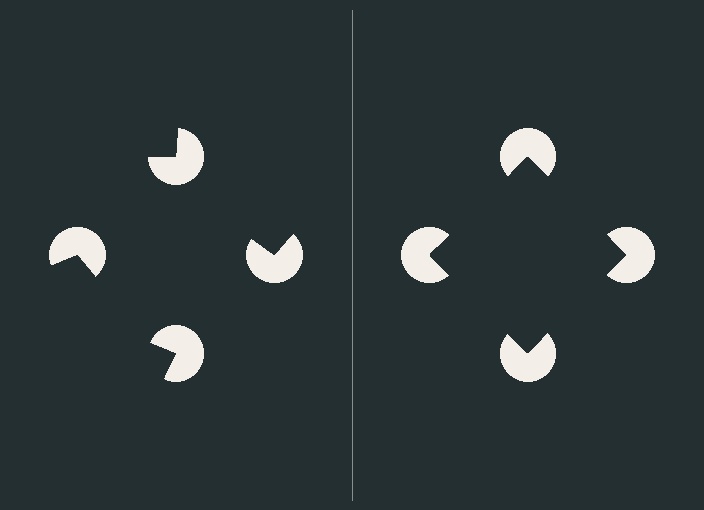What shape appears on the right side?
An illusory square.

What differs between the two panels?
The pac-man discs are positioned identically on both sides; only the wedge orientations differ. On the right they align to a square; on the left they are misaligned.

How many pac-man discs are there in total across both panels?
8 — 4 on each side.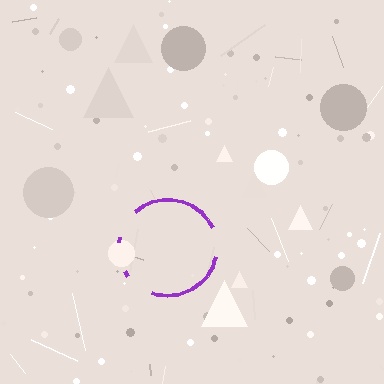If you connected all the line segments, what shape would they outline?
They would outline a circle.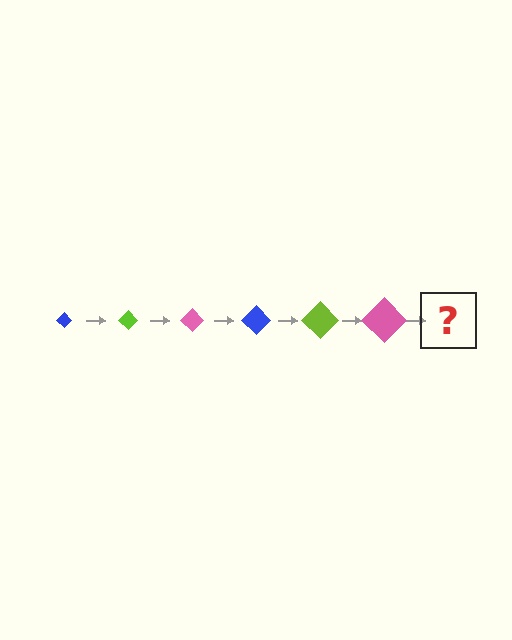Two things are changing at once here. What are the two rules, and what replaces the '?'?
The two rules are that the diamond grows larger each step and the color cycles through blue, lime, and pink. The '?' should be a blue diamond, larger than the previous one.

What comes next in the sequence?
The next element should be a blue diamond, larger than the previous one.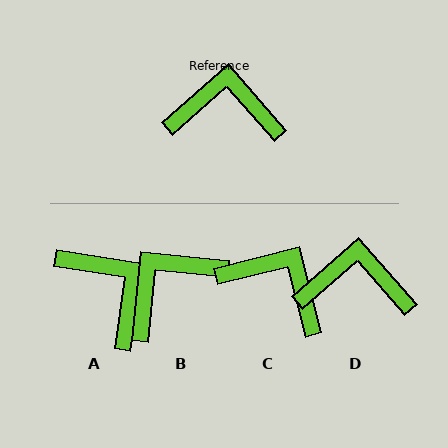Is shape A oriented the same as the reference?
No, it is off by about 50 degrees.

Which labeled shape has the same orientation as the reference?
D.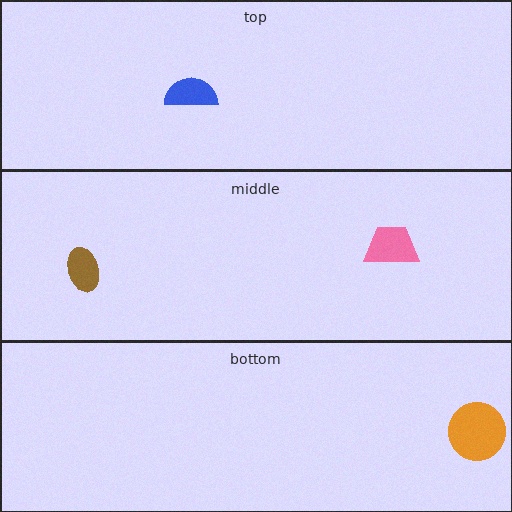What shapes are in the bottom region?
The orange circle.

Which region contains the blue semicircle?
The top region.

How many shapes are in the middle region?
2.